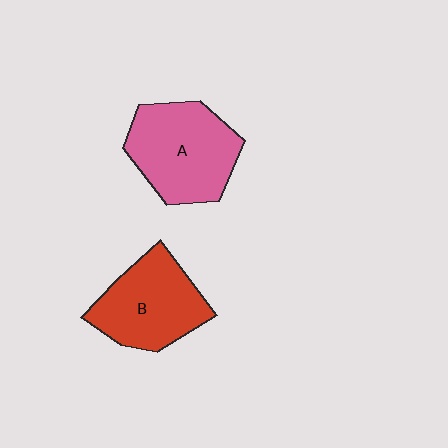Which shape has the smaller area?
Shape B (red).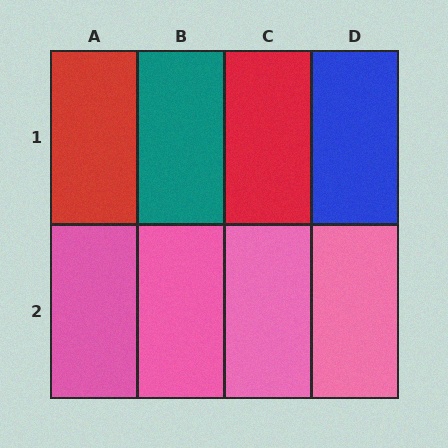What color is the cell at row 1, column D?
Blue.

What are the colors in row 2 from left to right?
Pink, pink, pink, pink.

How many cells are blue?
1 cell is blue.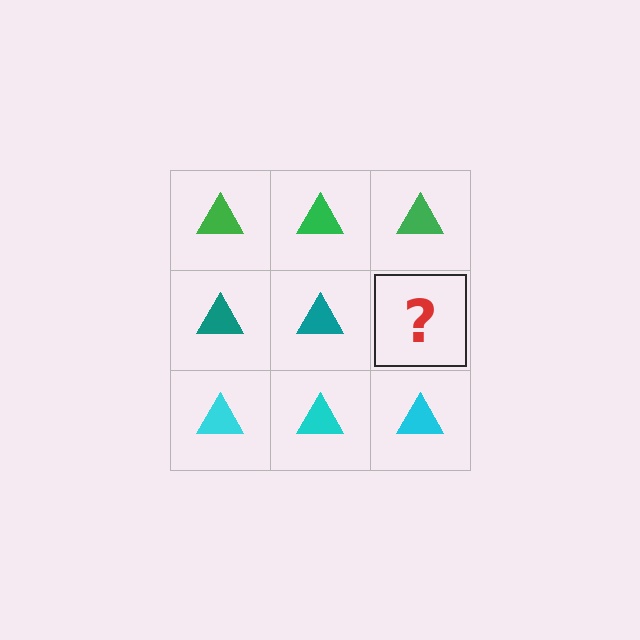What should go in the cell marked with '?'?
The missing cell should contain a teal triangle.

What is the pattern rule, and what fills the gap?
The rule is that each row has a consistent color. The gap should be filled with a teal triangle.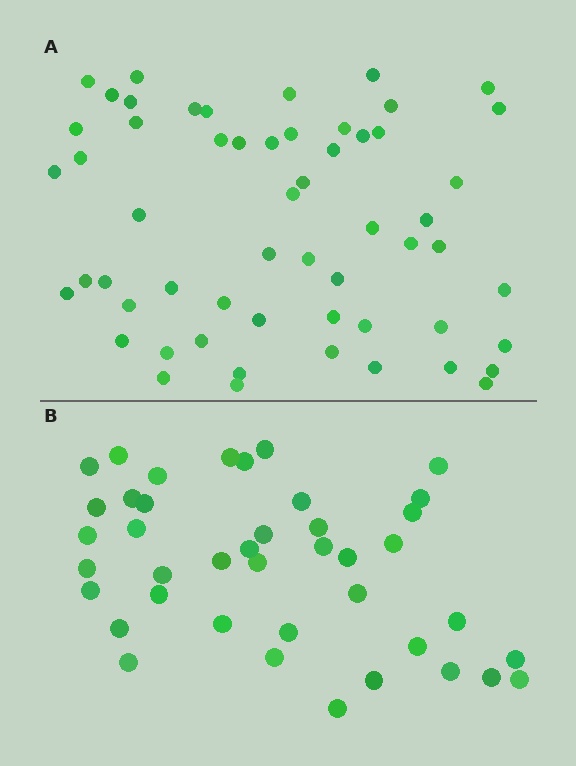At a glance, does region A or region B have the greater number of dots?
Region A (the top region) has more dots.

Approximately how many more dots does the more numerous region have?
Region A has approximately 15 more dots than region B.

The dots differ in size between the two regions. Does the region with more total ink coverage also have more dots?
No. Region B has more total ink coverage because its dots are larger, but region A actually contains more individual dots. Total area can be misleading — the number of items is what matters here.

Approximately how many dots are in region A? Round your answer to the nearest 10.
About 60 dots. (The exact count is 57, which rounds to 60.)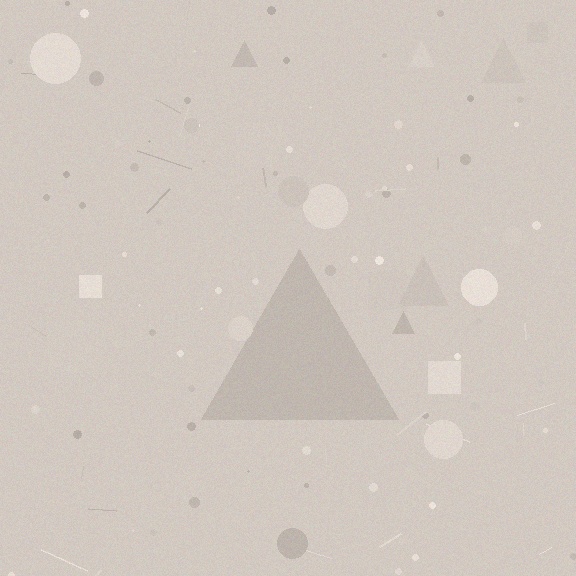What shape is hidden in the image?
A triangle is hidden in the image.